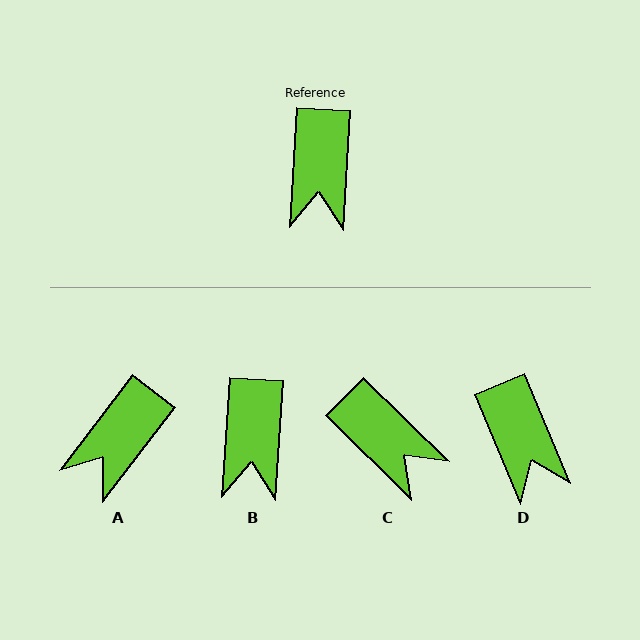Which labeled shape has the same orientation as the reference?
B.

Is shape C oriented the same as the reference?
No, it is off by about 49 degrees.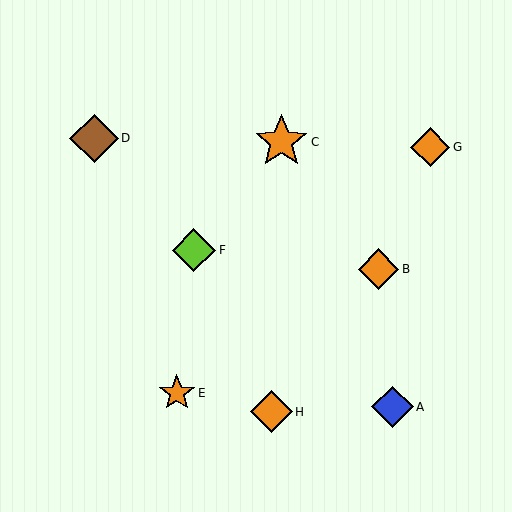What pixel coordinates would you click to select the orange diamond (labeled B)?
Click at (379, 269) to select the orange diamond B.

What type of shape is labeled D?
Shape D is a brown diamond.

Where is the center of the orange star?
The center of the orange star is at (177, 393).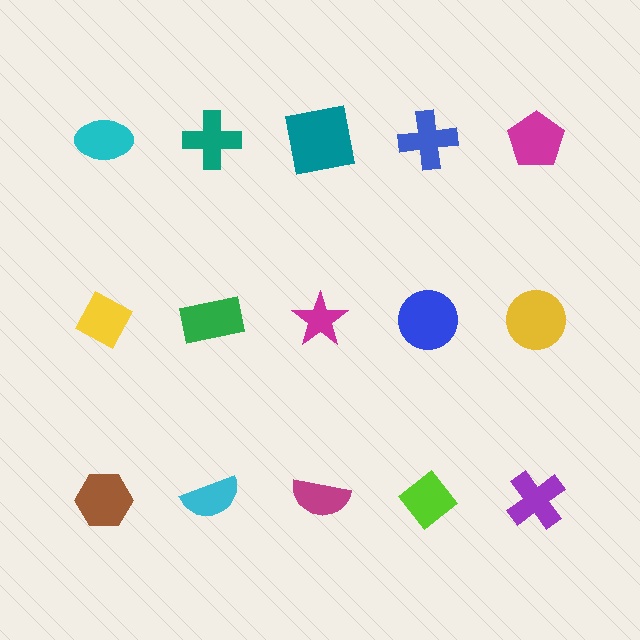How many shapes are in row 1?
5 shapes.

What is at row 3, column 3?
A magenta semicircle.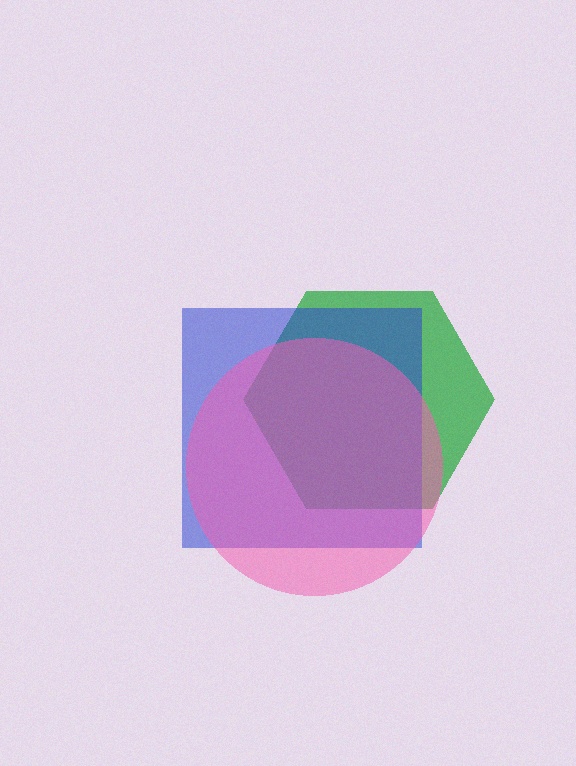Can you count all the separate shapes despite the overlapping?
Yes, there are 3 separate shapes.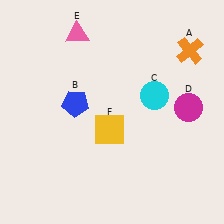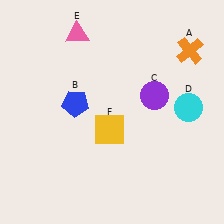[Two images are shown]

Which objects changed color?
C changed from cyan to purple. D changed from magenta to cyan.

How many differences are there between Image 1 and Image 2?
There are 2 differences between the two images.